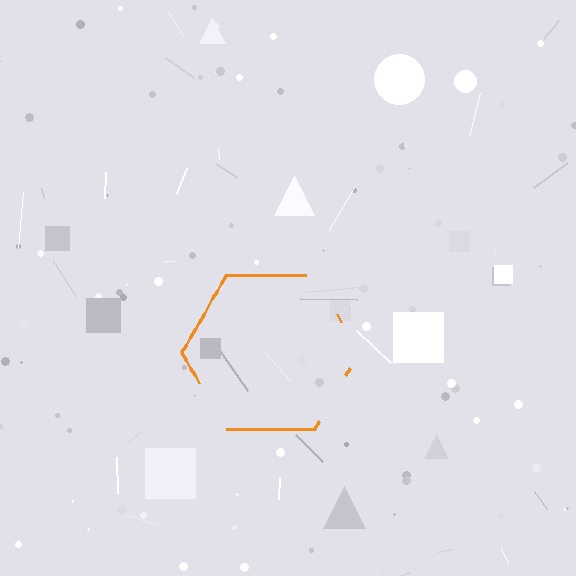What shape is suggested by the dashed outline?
The dashed outline suggests a hexagon.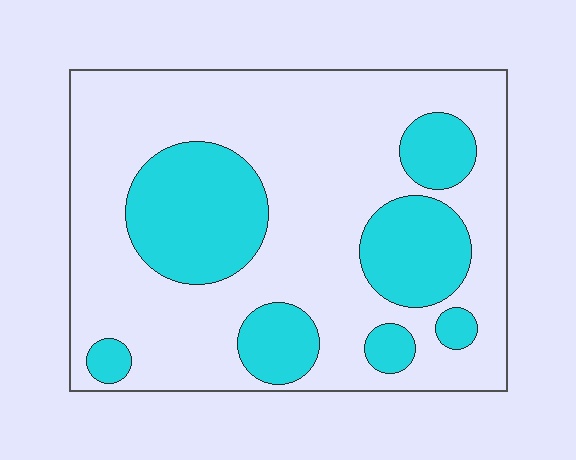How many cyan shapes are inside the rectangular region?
7.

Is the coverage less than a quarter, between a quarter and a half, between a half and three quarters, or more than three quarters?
Between a quarter and a half.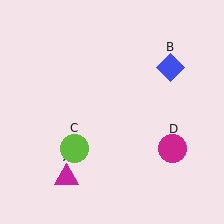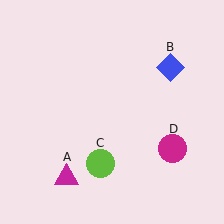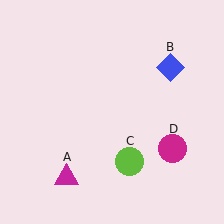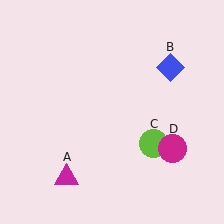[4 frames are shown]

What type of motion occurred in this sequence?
The lime circle (object C) rotated counterclockwise around the center of the scene.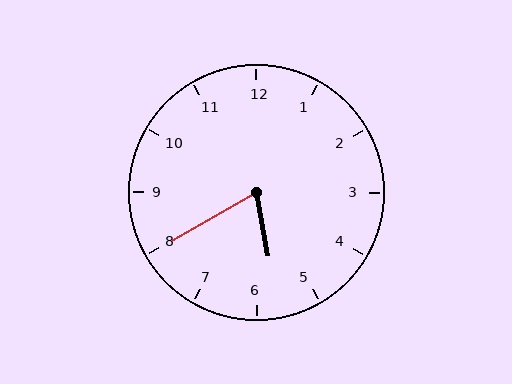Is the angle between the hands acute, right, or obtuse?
It is acute.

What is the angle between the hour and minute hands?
Approximately 70 degrees.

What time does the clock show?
5:40.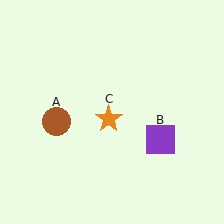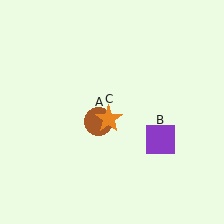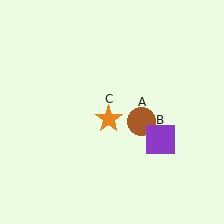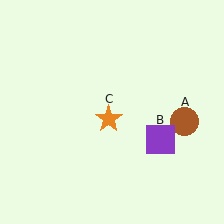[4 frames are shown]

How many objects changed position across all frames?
1 object changed position: brown circle (object A).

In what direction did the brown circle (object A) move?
The brown circle (object A) moved right.